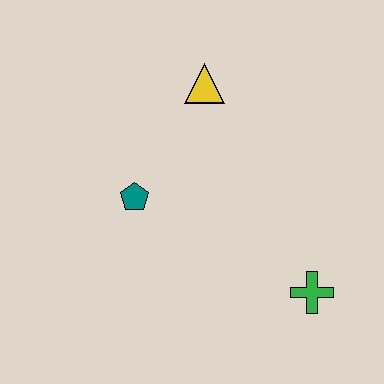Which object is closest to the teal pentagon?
The yellow triangle is closest to the teal pentagon.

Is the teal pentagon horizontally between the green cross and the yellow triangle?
No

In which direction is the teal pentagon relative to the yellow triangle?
The teal pentagon is below the yellow triangle.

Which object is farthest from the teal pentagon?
The green cross is farthest from the teal pentagon.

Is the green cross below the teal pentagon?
Yes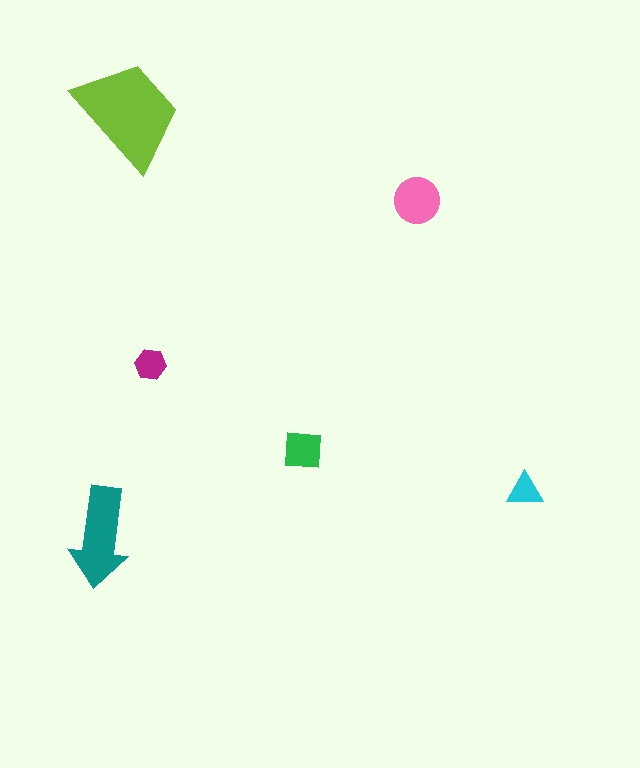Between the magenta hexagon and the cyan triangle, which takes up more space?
The magenta hexagon.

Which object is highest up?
The lime trapezoid is topmost.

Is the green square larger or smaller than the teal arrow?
Smaller.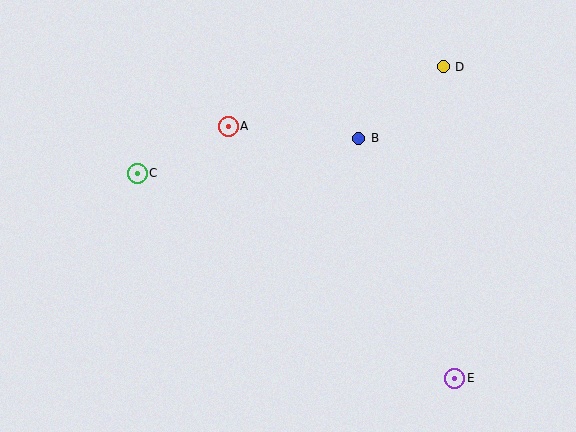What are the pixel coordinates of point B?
Point B is at (359, 138).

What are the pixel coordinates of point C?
Point C is at (137, 173).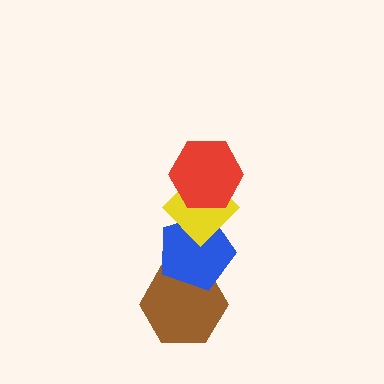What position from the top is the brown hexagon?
The brown hexagon is 4th from the top.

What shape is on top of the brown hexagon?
The blue pentagon is on top of the brown hexagon.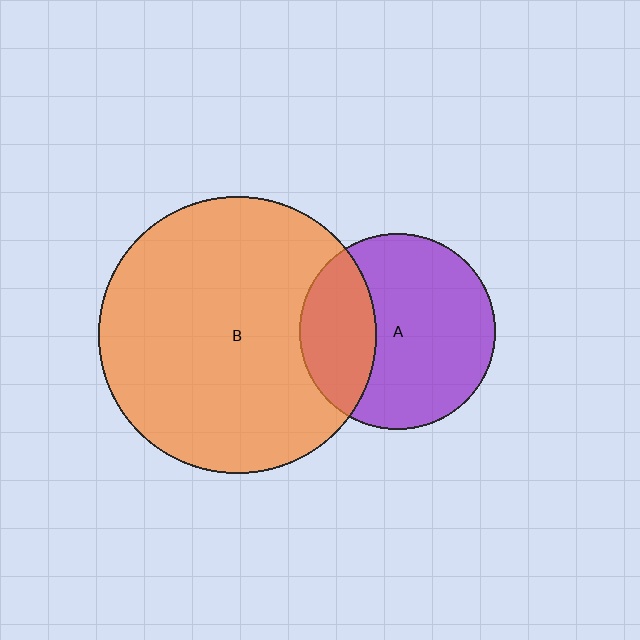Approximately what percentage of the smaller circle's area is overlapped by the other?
Approximately 30%.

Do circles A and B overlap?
Yes.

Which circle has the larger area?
Circle B (orange).